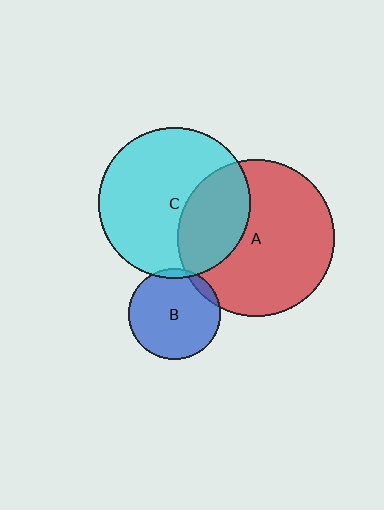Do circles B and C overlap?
Yes.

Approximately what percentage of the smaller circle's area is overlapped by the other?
Approximately 5%.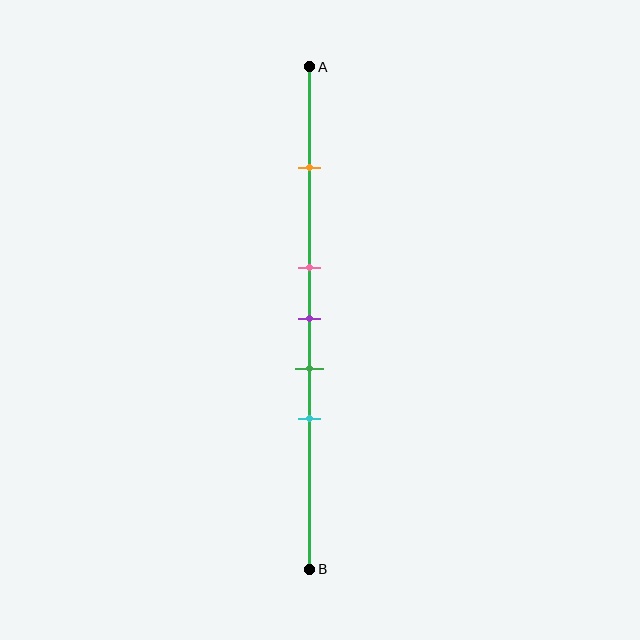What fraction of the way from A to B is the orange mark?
The orange mark is approximately 20% (0.2) of the way from A to B.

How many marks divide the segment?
There are 5 marks dividing the segment.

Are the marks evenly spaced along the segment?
No, the marks are not evenly spaced.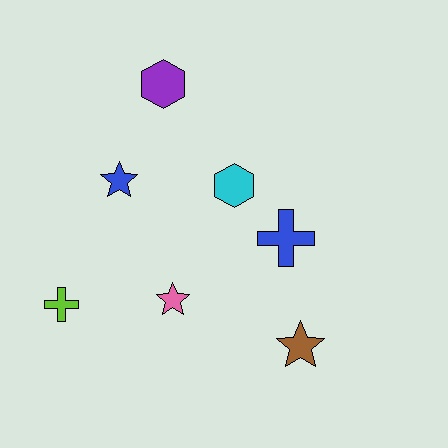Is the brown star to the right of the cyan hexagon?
Yes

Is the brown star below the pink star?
Yes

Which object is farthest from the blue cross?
The lime cross is farthest from the blue cross.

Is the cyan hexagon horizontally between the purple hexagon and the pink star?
No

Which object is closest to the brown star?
The blue cross is closest to the brown star.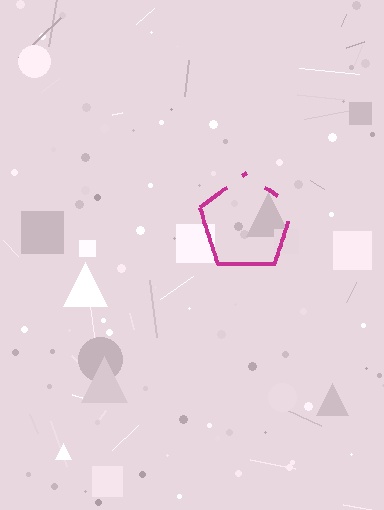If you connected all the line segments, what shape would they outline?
They would outline a pentagon.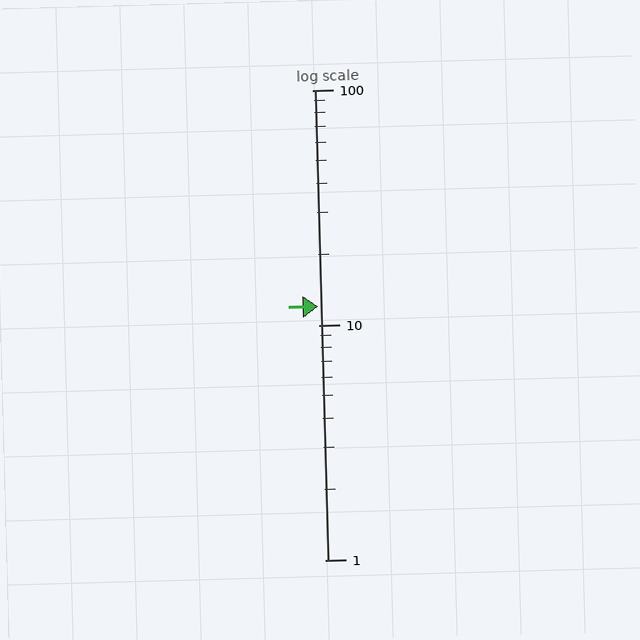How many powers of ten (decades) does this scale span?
The scale spans 2 decades, from 1 to 100.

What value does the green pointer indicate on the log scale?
The pointer indicates approximately 12.